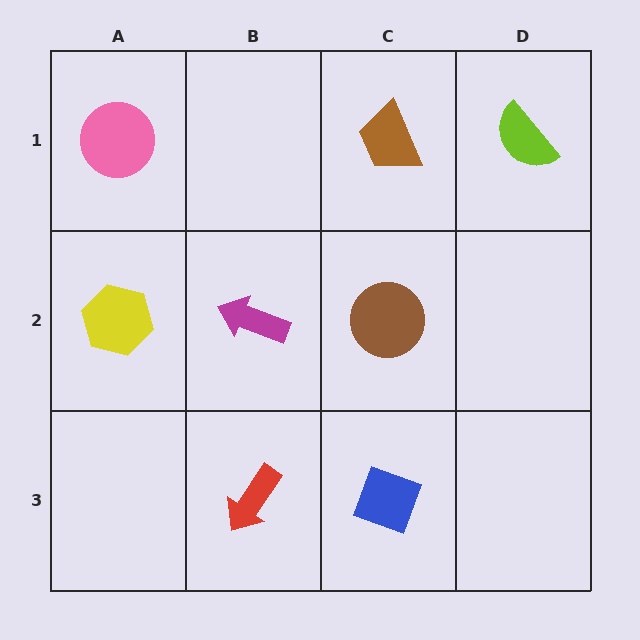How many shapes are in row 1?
3 shapes.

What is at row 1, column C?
A brown trapezoid.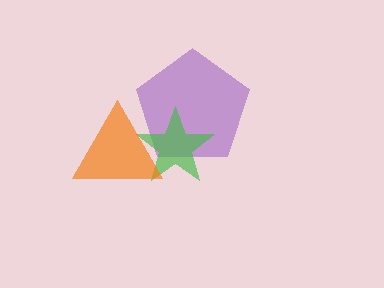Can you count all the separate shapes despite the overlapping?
Yes, there are 3 separate shapes.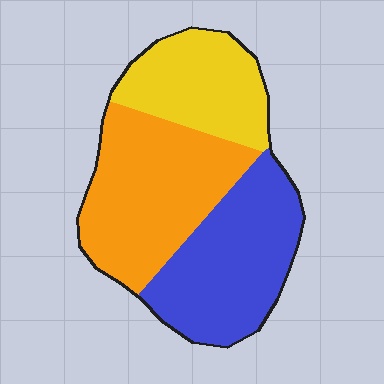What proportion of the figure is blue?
Blue takes up between a quarter and a half of the figure.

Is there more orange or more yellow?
Orange.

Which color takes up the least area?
Yellow, at roughly 25%.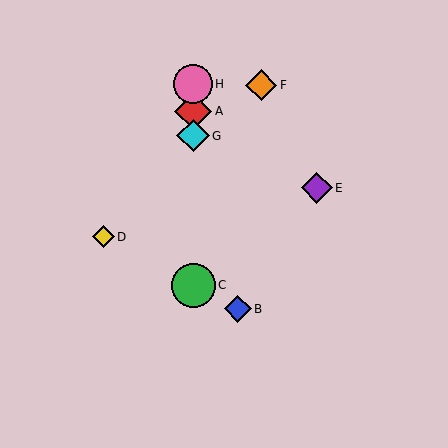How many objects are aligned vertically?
4 objects (A, C, G, H) are aligned vertically.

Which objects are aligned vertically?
Objects A, C, G, H are aligned vertically.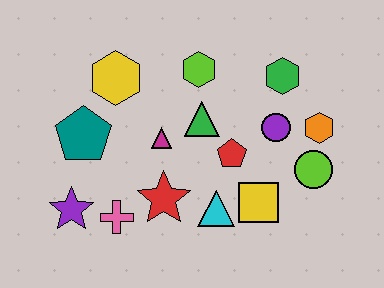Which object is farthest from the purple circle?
The purple star is farthest from the purple circle.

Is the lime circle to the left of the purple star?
No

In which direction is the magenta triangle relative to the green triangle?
The magenta triangle is to the left of the green triangle.